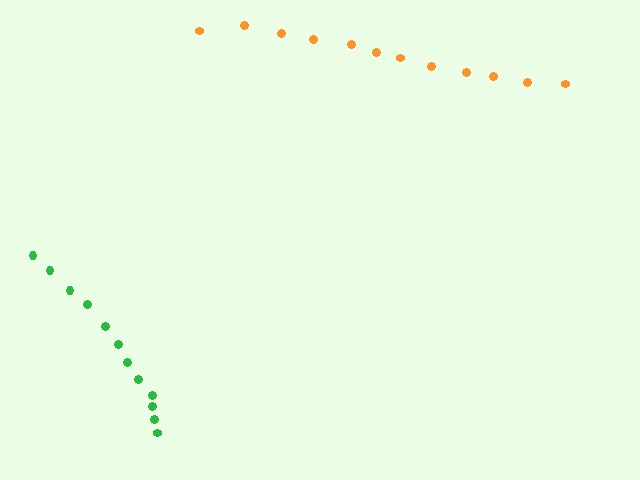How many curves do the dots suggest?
There are 2 distinct paths.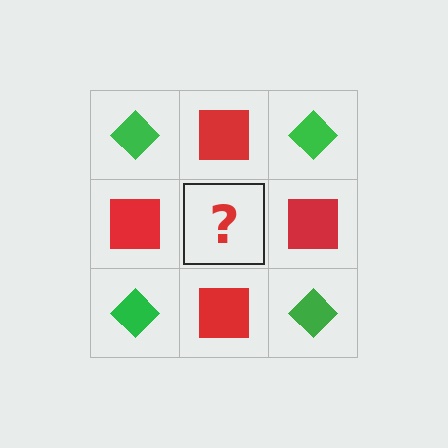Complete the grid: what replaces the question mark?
The question mark should be replaced with a green diamond.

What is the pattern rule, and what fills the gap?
The rule is that it alternates green diamond and red square in a checkerboard pattern. The gap should be filled with a green diamond.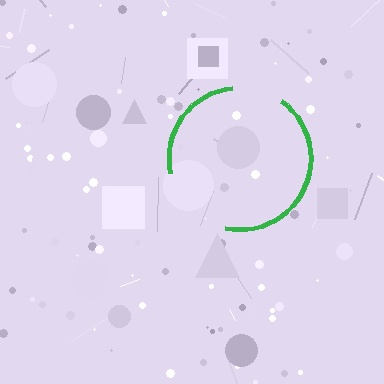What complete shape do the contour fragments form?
The contour fragments form a circle.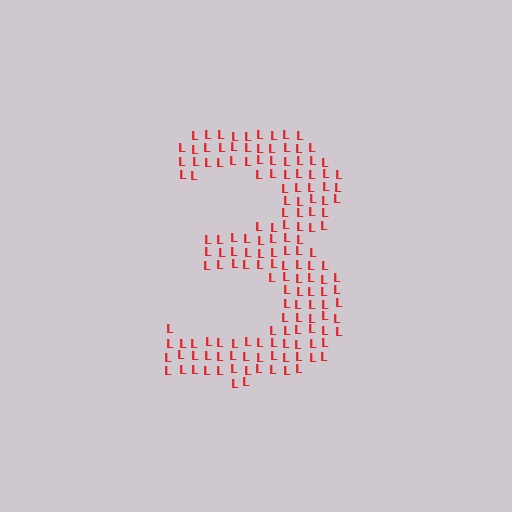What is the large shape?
The large shape is the digit 3.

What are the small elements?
The small elements are letter L's.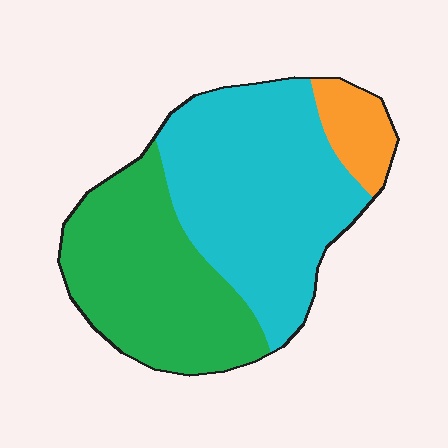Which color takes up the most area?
Cyan, at roughly 50%.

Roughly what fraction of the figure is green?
Green takes up about two fifths (2/5) of the figure.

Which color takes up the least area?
Orange, at roughly 10%.